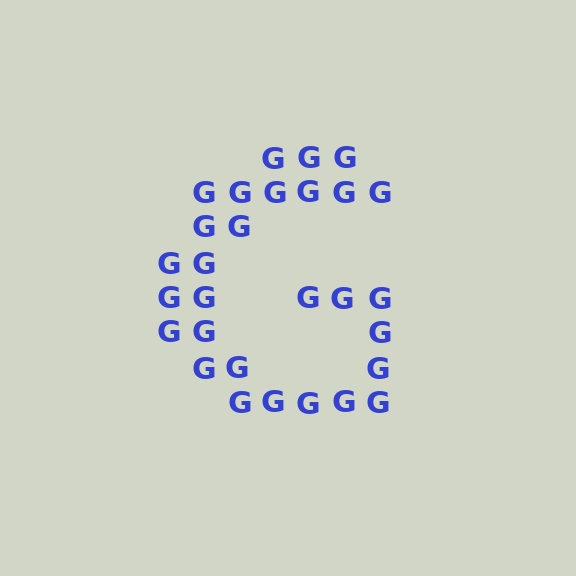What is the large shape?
The large shape is the letter G.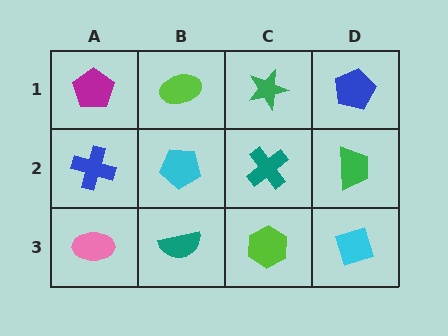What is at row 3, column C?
A lime hexagon.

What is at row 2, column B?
A cyan pentagon.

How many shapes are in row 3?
4 shapes.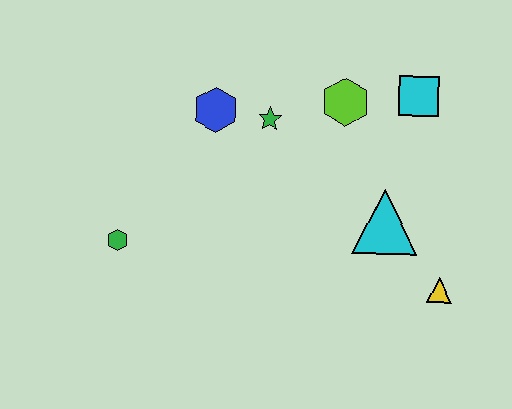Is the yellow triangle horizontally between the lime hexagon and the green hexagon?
No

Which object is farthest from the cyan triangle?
The green hexagon is farthest from the cyan triangle.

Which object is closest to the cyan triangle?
The yellow triangle is closest to the cyan triangle.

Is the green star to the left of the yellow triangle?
Yes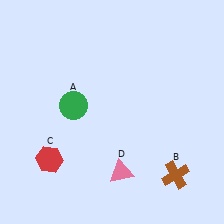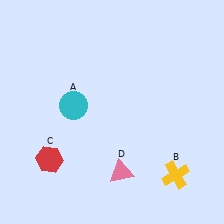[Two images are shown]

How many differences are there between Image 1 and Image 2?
There are 2 differences between the two images.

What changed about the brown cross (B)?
In Image 1, B is brown. In Image 2, it changed to yellow.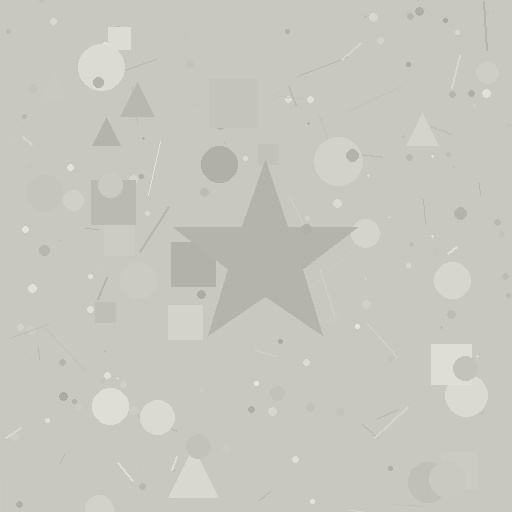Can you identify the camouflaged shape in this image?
The camouflaged shape is a star.